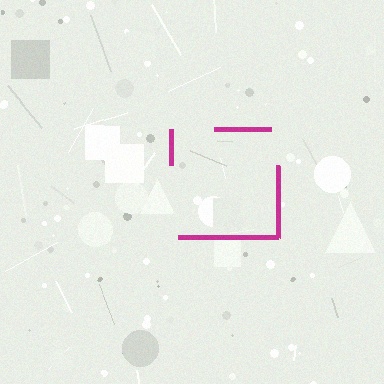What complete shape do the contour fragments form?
The contour fragments form a square.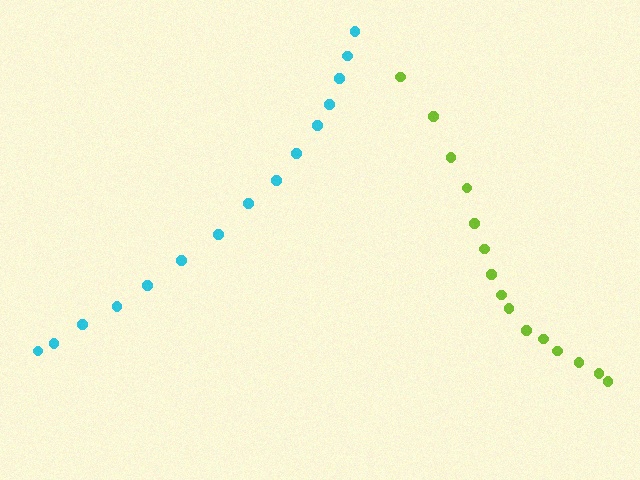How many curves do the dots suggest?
There are 2 distinct paths.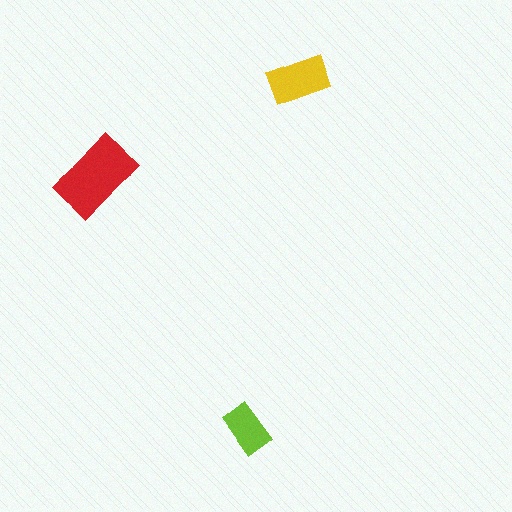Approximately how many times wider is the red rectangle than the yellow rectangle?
About 1.5 times wider.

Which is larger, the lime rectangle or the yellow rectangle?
The yellow one.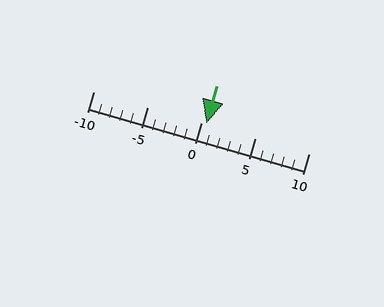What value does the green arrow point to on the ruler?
The green arrow points to approximately 0.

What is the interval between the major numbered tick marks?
The major tick marks are spaced 5 units apart.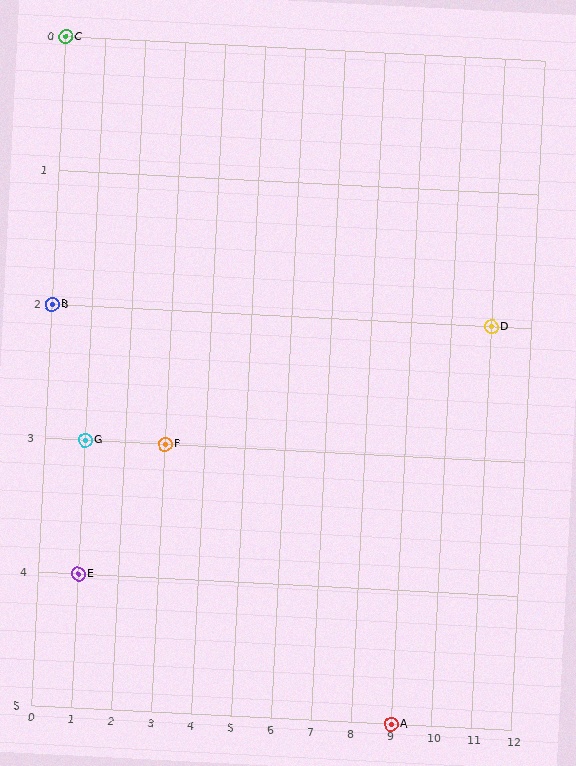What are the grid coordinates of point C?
Point C is at grid coordinates (0, 0).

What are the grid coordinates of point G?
Point G is at grid coordinates (1, 3).